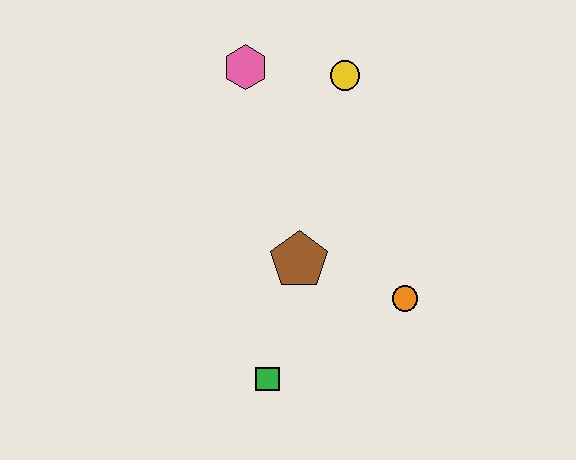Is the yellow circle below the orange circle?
No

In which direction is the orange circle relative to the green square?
The orange circle is to the right of the green square.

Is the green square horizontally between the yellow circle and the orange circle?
No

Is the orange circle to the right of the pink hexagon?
Yes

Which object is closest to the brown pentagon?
The orange circle is closest to the brown pentagon.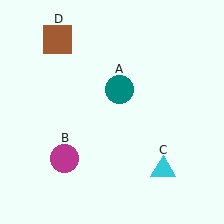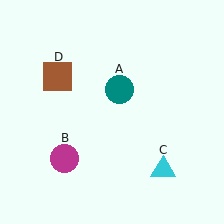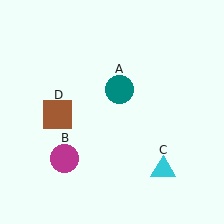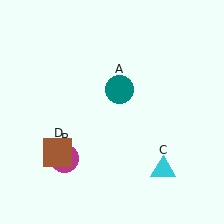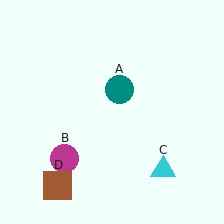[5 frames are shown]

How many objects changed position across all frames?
1 object changed position: brown square (object D).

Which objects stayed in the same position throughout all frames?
Teal circle (object A) and magenta circle (object B) and cyan triangle (object C) remained stationary.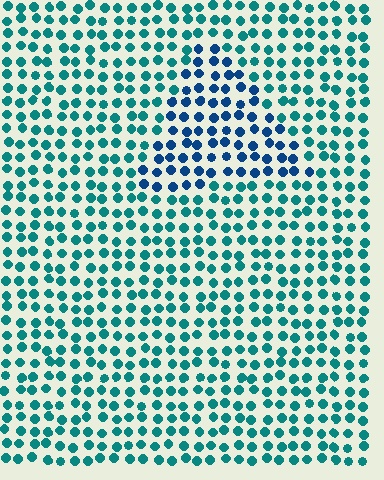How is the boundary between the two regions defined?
The boundary is defined purely by a slight shift in hue (about 35 degrees). Spacing, size, and orientation are identical on both sides.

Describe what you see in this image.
The image is filled with small teal elements in a uniform arrangement. A triangle-shaped region is visible where the elements are tinted to a slightly different hue, forming a subtle color boundary.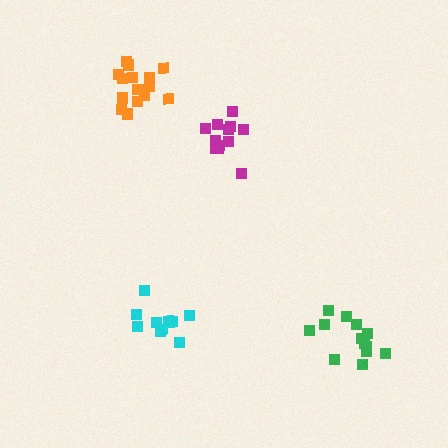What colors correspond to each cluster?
The clusters are colored: magenta, green, cyan, orange.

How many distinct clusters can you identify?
There are 4 distinct clusters.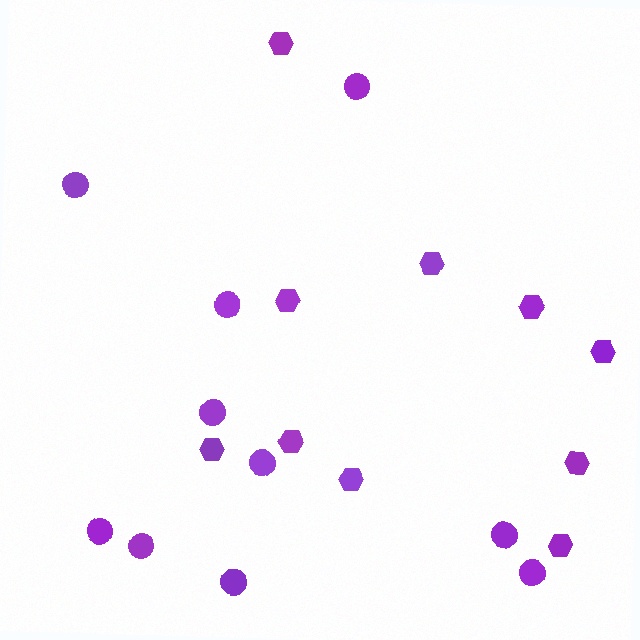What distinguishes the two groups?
There are 2 groups: one group of hexagons (10) and one group of circles (10).